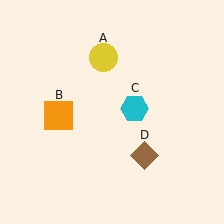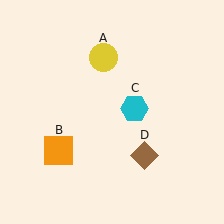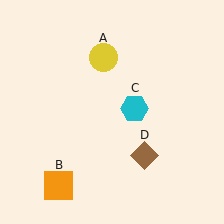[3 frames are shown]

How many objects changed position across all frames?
1 object changed position: orange square (object B).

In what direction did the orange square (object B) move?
The orange square (object B) moved down.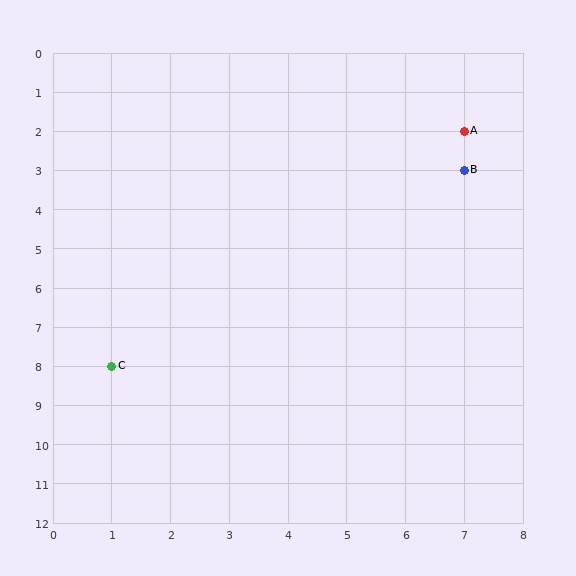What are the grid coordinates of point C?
Point C is at grid coordinates (1, 8).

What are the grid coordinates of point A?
Point A is at grid coordinates (7, 2).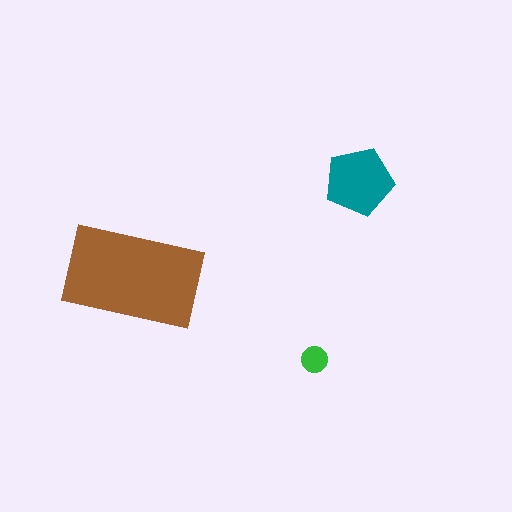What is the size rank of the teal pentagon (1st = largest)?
2nd.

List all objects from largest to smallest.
The brown rectangle, the teal pentagon, the green circle.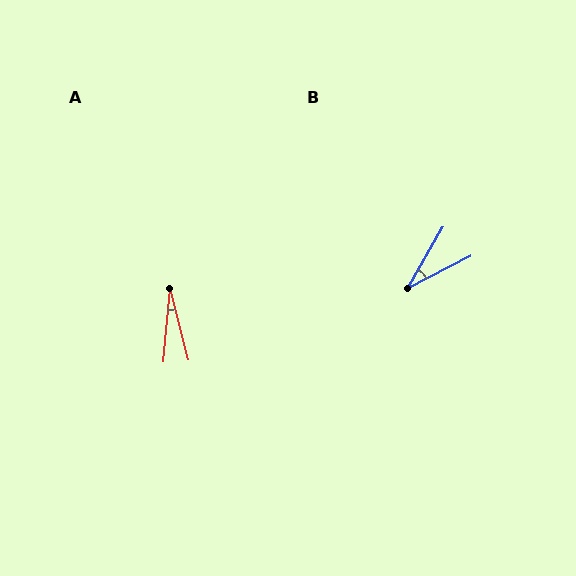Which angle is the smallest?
A, at approximately 20 degrees.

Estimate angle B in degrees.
Approximately 33 degrees.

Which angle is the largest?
B, at approximately 33 degrees.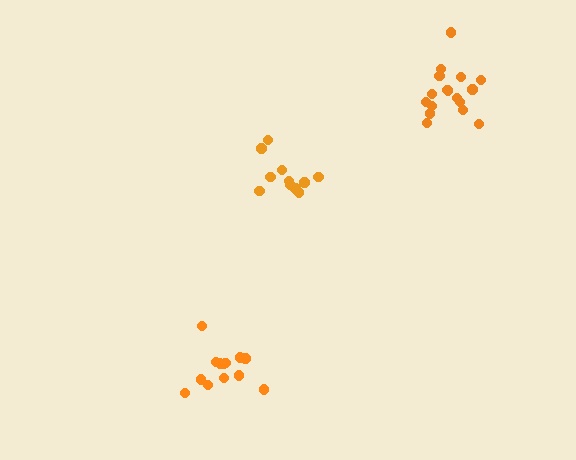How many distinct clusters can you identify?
There are 3 distinct clusters.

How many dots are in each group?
Group 1: 13 dots, Group 2: 17 dots, Group 3: 11 dots (41 total).